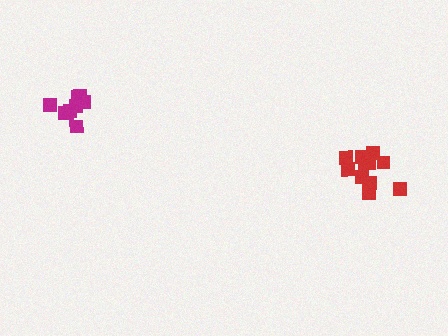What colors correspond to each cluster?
The clusters are colored: red, magenta.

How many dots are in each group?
Group 1: 13 dots, Group 2: 9 dots (22 total).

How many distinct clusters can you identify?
There are 2 distinct clusters.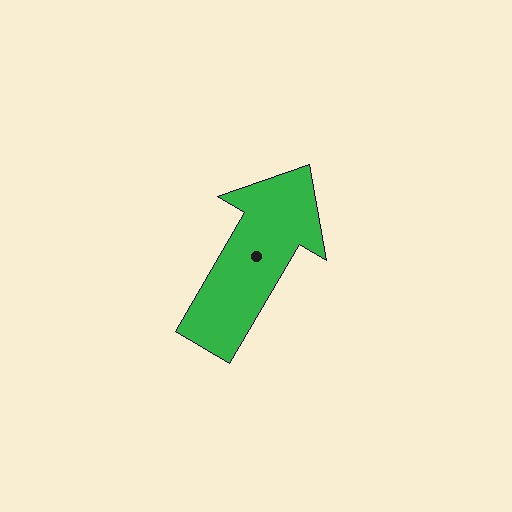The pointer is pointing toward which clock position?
Roughly 1 o'clock.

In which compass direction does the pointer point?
Northeast.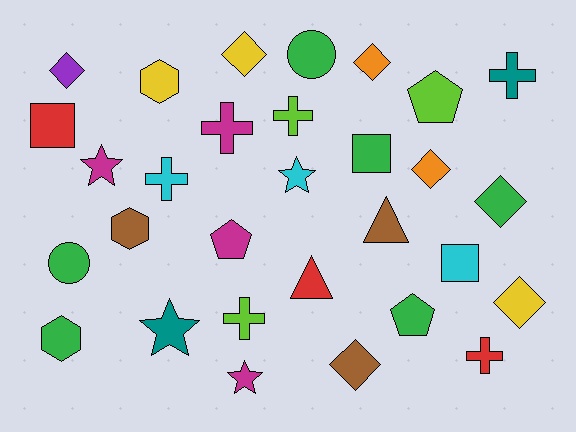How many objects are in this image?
There are 30 objects.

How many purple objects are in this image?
There is 1 purple object.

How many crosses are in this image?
There are 6 crosses.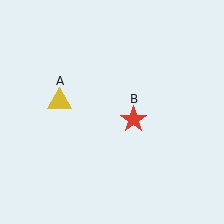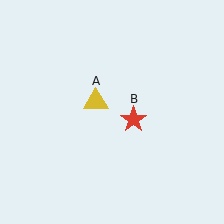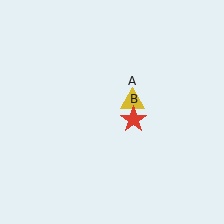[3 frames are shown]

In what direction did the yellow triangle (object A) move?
The yellow triangle (object A) moved right.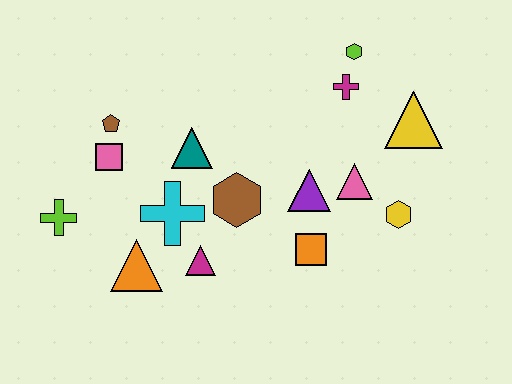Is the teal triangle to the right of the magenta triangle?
No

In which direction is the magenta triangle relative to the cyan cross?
The magenta triangle is below the cyan cross.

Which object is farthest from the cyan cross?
The yellow triangle is farthest from the cyan cross.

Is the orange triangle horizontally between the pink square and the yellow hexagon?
Yes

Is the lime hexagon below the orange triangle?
No